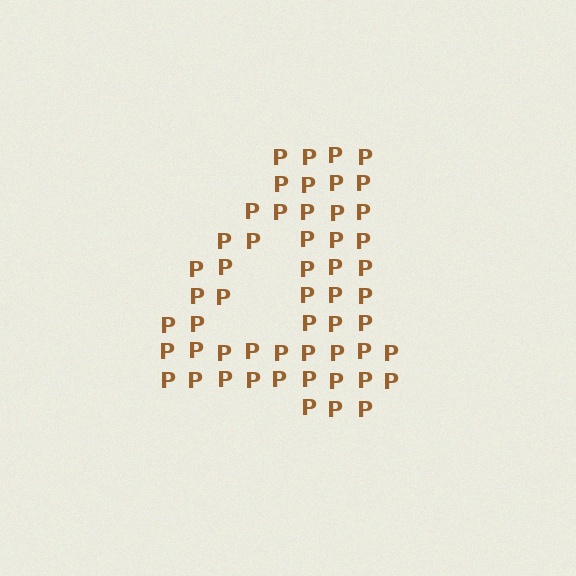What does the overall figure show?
The overall figure shows the digit 4.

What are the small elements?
The small elements are letter P's.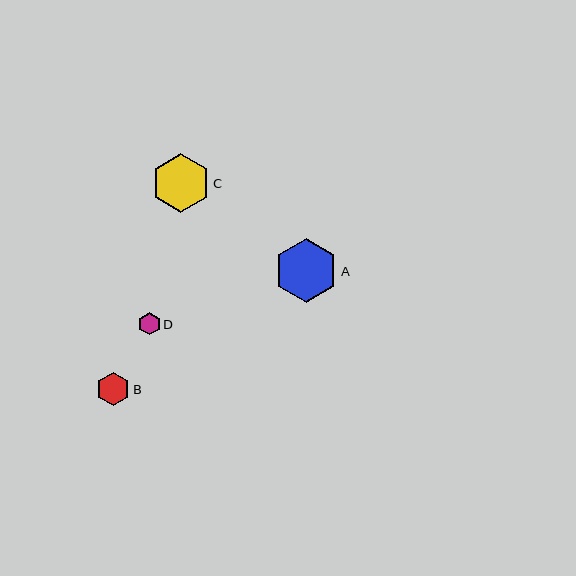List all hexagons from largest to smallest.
From largest to smallest: A, C, B, D.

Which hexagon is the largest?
Hexagon A is the largest with a size of approximately 64 pixels.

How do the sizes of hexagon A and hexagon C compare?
Hexagon A and hexagon C are approximately the same size.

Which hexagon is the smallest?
Hexagon D is the smallest with a size of approximately 22 pixels.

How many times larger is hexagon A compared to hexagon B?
Hexagon A is approximately 1.9 times the size of hexagon B.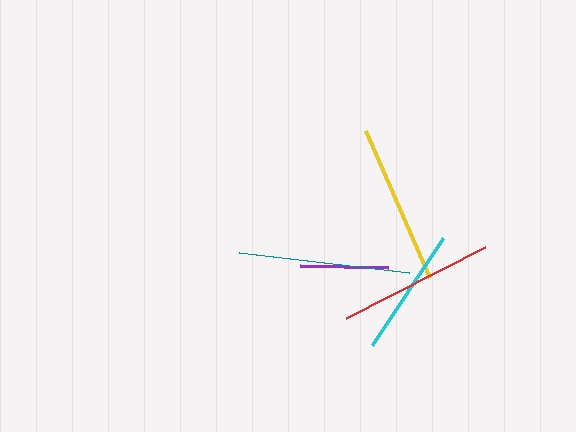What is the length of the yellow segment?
The yellow segment is approximately 160 pixels long.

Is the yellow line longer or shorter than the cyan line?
The yellow line is longer than the cyan line.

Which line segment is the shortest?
The purple line is the shortest at approximately 87 pixels.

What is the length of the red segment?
The red segment is approximately 156 pixels long.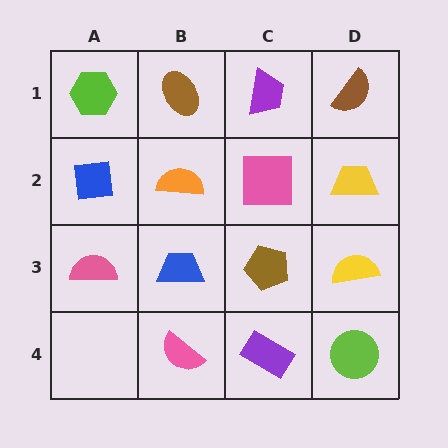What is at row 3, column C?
A brown pentagon.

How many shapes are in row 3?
4 shapes.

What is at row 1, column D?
A brown semicircle.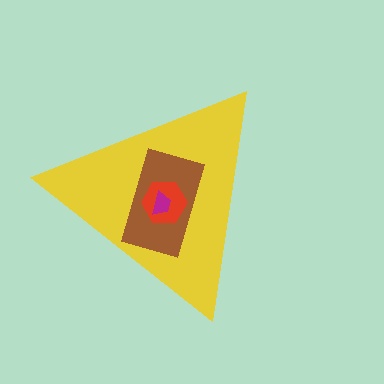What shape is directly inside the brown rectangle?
The red hexagon.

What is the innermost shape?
The magenta trapezoid.